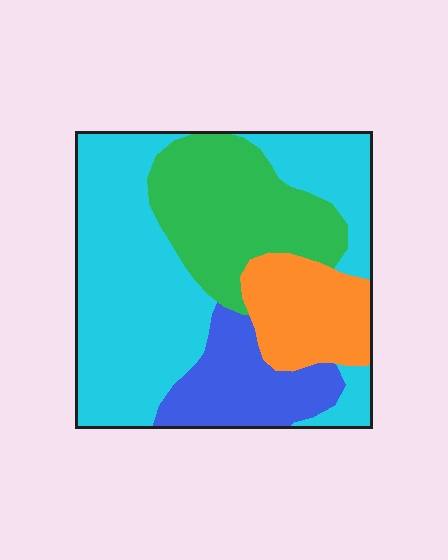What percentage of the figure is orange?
Orange takes up less than a quarter of the figure.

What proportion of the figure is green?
Green covers roughly 25% of the figure.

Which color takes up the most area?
Cyan, at roughly 50%.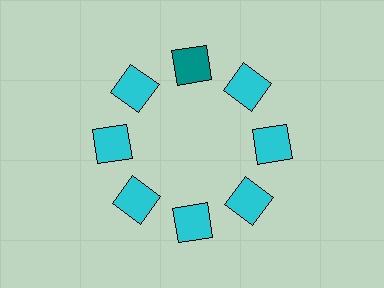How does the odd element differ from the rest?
It has a different color: teal instead of cyan.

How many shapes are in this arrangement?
There are 8 shapes arranged in a ring pattern.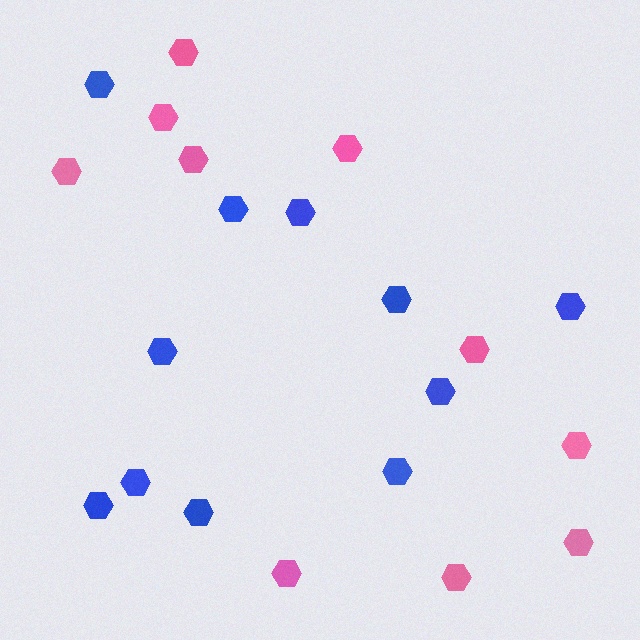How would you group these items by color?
There are 2 groups: one group of pink hexagons (10) and one group of blue hexagons (11).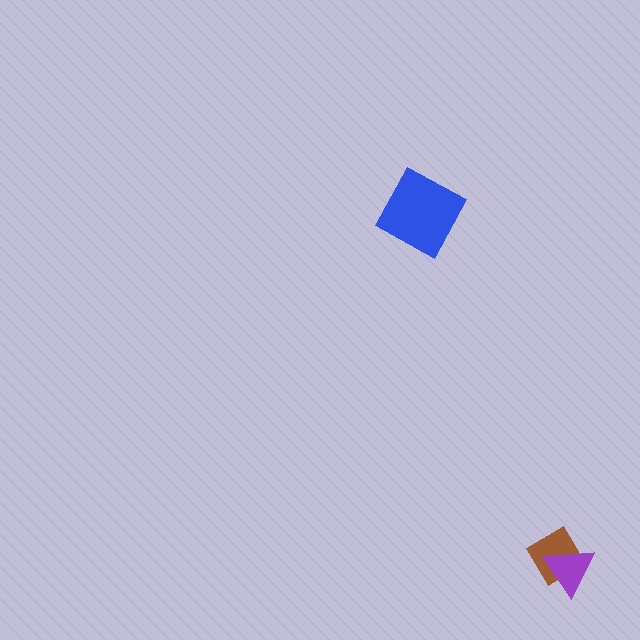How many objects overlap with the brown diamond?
1 object overlaps with the brown diamond.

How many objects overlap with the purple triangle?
1 object overlaps with the purple triangle.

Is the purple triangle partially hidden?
No, no other shape covers it.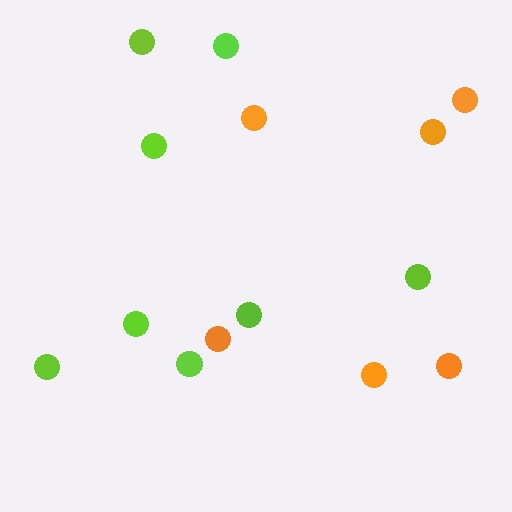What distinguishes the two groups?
There are 2 groups: one group of orange circles (6) and one group of lime circles (8).